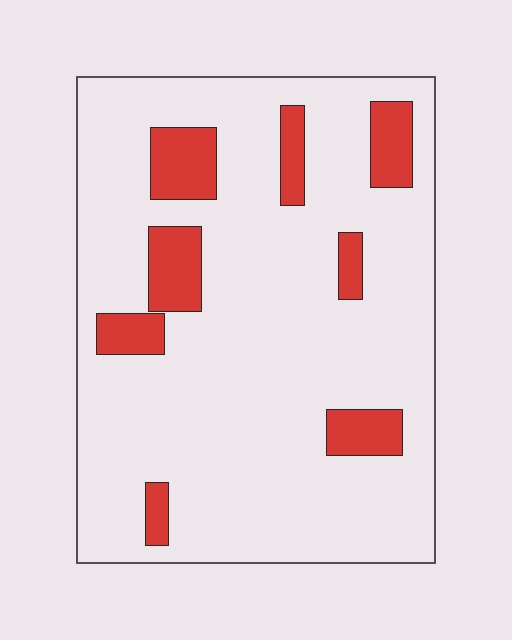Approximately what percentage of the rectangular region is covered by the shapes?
Approximately 15%.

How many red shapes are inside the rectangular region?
8.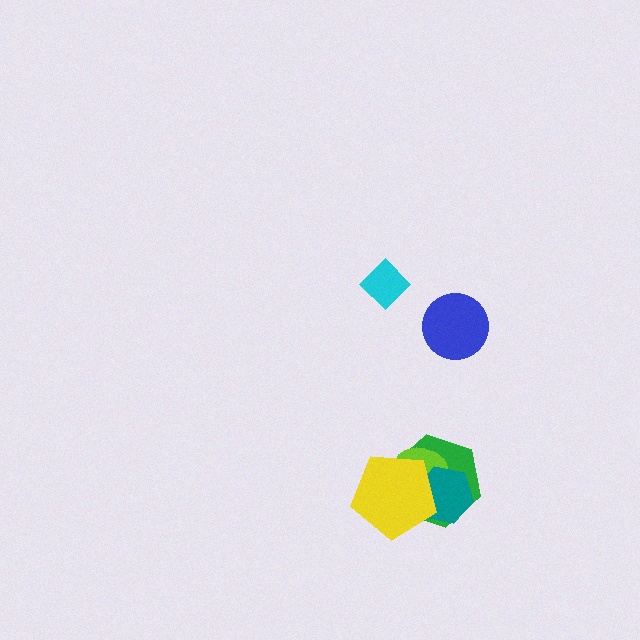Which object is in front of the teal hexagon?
The yellow pentagon is in front of the teal hexagon.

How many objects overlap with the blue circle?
0 objects overlap with the blue circle.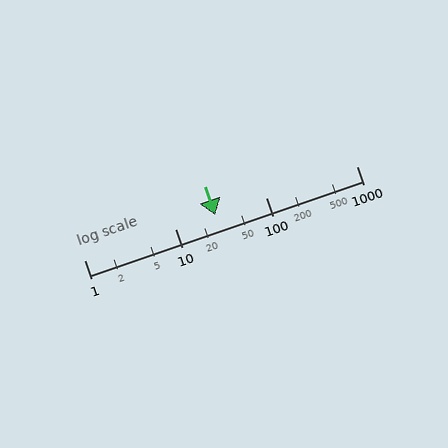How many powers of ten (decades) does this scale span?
The scale spans 3 decades, from 1 to 1000.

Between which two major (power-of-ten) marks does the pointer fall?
The pointer is between 10 and 100.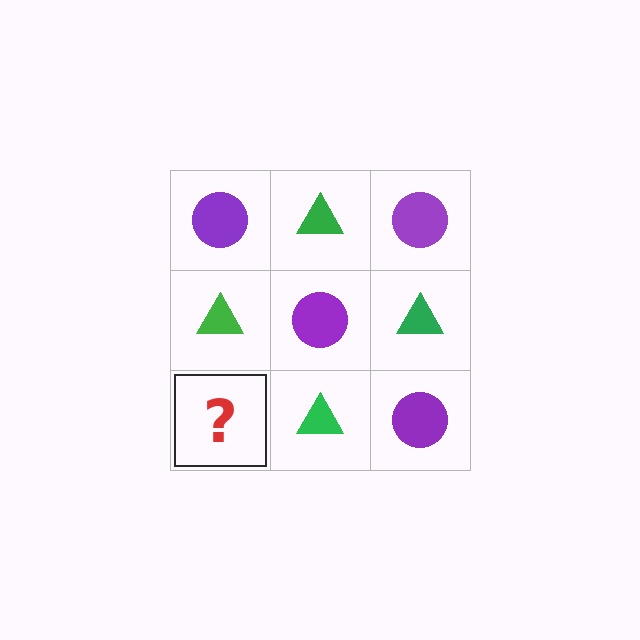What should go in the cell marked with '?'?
The missing cell should contain a purple circle.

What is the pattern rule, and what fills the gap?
The rule is that it alternates purple circle and green triangle in a checkerboard pattern. The gap should be filled with a purple circle.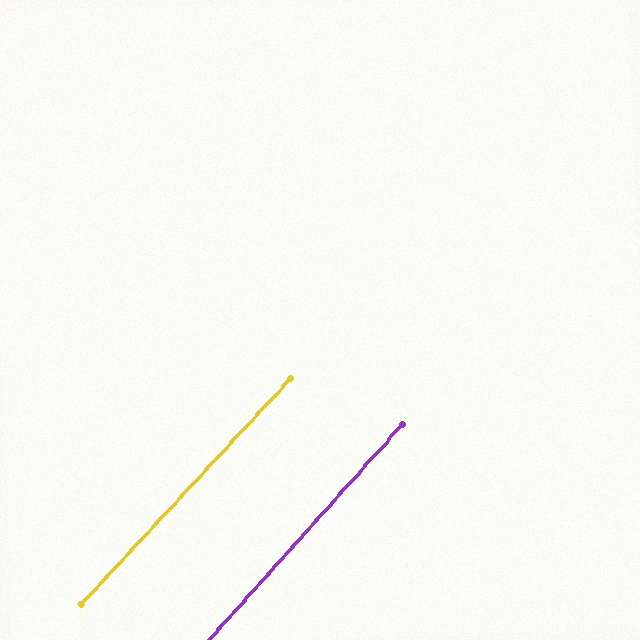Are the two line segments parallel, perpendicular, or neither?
Parallel — their directions differ by only 1.1°.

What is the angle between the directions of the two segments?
Approximately 1 degree.